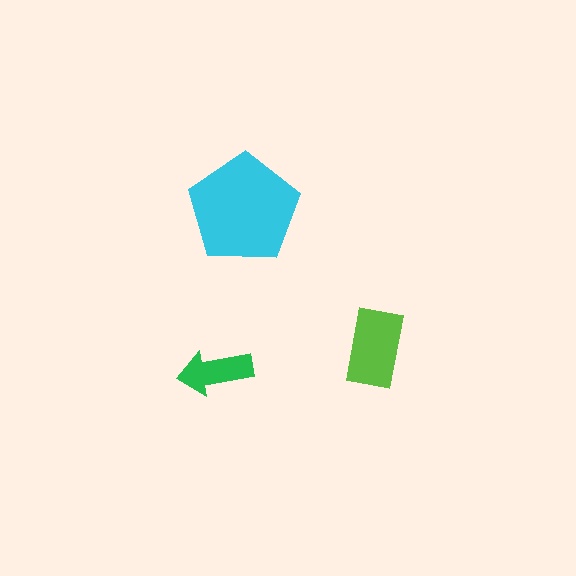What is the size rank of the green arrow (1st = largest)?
3rd.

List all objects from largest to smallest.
The cyan pentagon, the lime rectangle, the green arrow.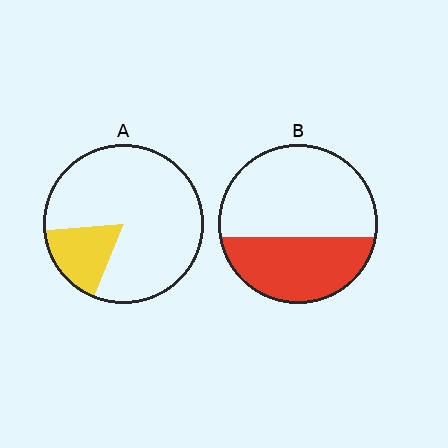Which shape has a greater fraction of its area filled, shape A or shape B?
Shape B.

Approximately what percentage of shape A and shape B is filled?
A is approximately 20% and B is approximately 40%.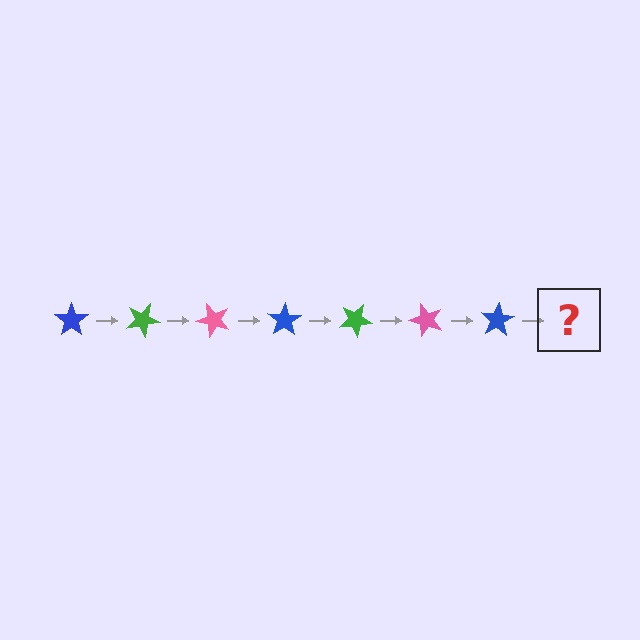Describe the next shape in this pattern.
It should be a green star, rotated 175 degrees from the start.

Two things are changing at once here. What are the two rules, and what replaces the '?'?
The two rules are that it rotates 25 degrees each step and the color cycles through blue, green, and pink. The '?' should be a green star, rotated 175 degrees from the start.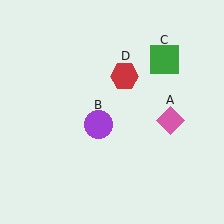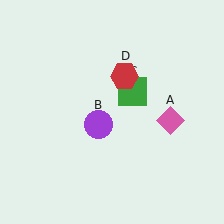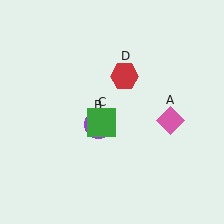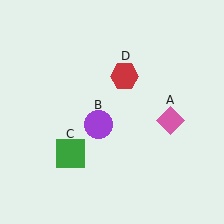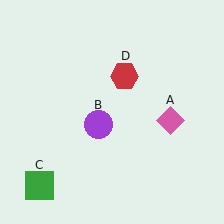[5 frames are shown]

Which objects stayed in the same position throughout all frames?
Pink diamond (object A) and purple circle (object B) and red hexagon (object D) remained stationary.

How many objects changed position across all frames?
1 object changed position: green square (object C).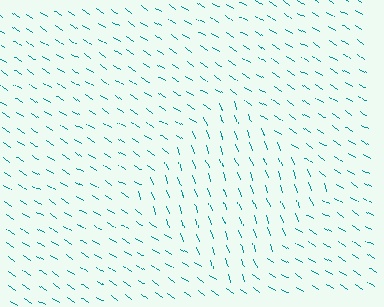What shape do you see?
I see a diamond.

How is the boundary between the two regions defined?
The boundary is defined purely by a change in line orientation (approximately 38 degrees difference). All lines are the same color and thickness.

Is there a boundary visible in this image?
Yes, there is a texture boundary formed by a change in line orientation.